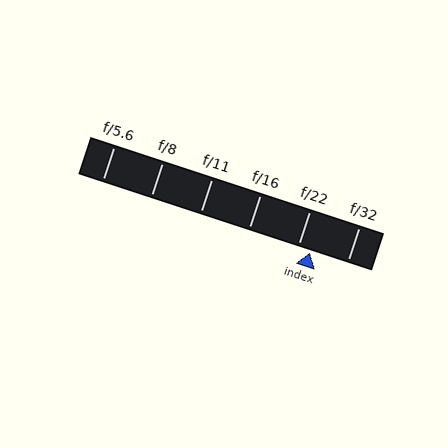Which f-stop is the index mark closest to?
The index mark is closest to f/22.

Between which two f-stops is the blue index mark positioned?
The index mark is between f/22 and f/32.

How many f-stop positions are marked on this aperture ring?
There are 6 f-stop positions marked.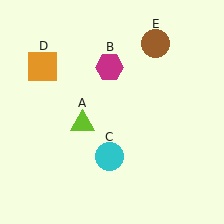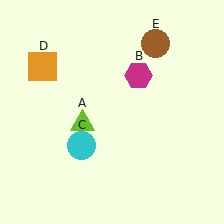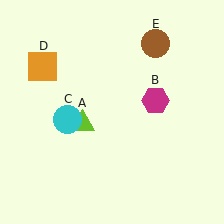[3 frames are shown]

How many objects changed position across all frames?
2 objects changed position: magenta hexagon (object B), cyan circle (object C).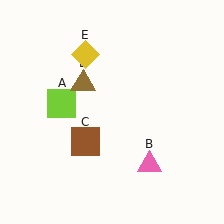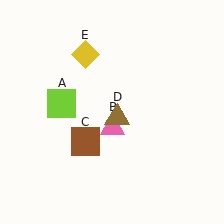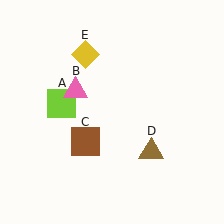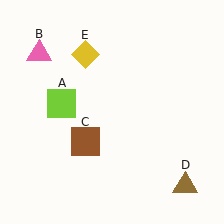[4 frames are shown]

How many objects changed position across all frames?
2 objects changed position: pink triangle (object B), brown triangle (object D).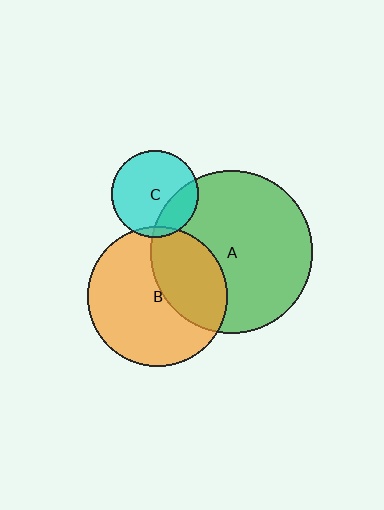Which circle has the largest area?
Circle A (green).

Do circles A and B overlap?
Yes.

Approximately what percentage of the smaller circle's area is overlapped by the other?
Approximately 35%.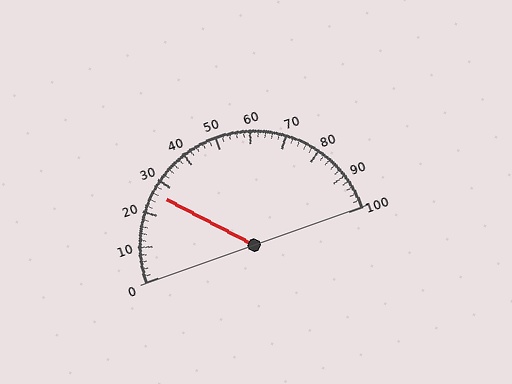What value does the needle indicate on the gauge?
The needle indicates approximately 26.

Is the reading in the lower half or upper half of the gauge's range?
The reading is in the lower half of the range (0 to 100).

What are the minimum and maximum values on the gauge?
The gauge ranges from 0 to 100.